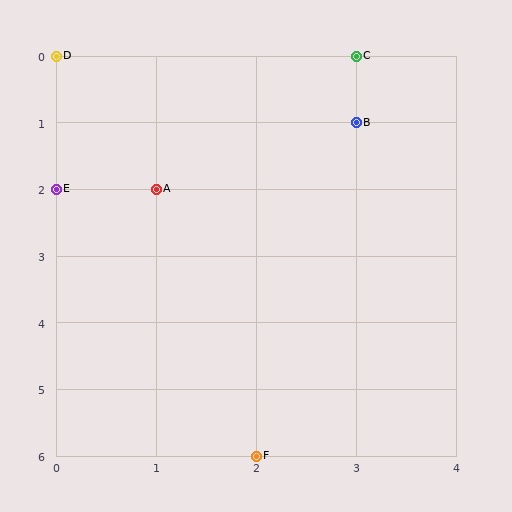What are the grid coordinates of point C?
Point C is at grid coordinates (3, 0).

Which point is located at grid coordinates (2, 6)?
Point F is at (2, 6).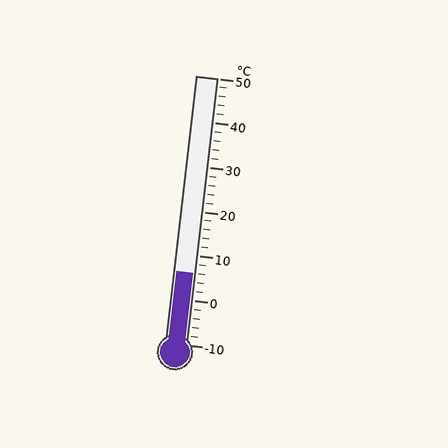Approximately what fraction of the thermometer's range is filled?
The thermometer is filled to approximately 25% of its range.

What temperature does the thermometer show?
The thermometer shows approximately 6°C.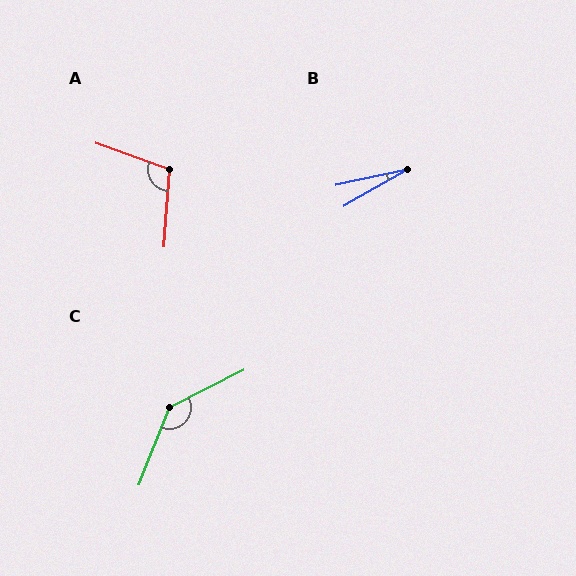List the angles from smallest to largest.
B (18°), A (105°), C (139°).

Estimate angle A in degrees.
Approximately 105 degrees.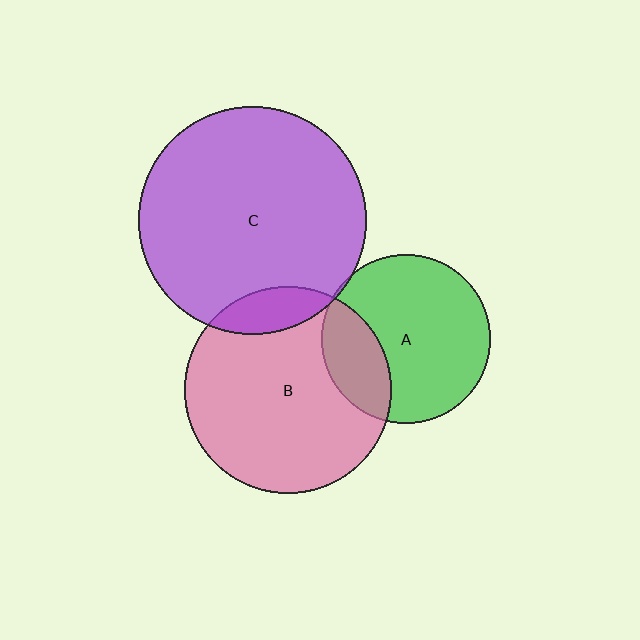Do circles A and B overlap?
Yes.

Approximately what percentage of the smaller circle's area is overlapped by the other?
Approximately 25%.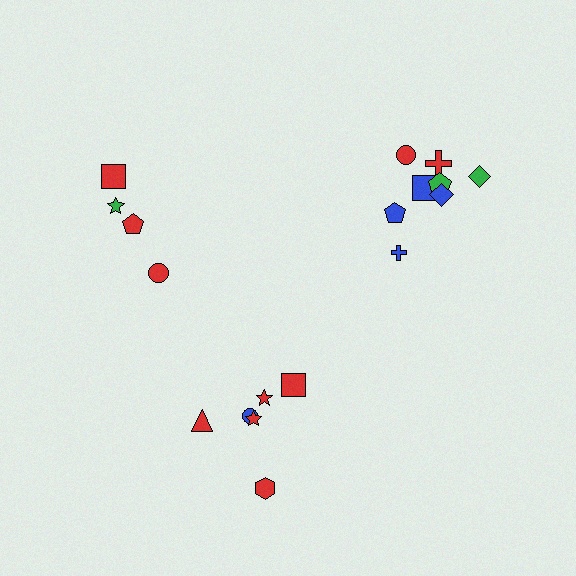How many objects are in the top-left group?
There are 4 objects.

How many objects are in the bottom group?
There are 6 objects.